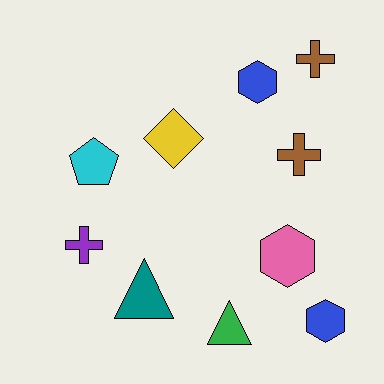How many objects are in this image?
There are 10 objects.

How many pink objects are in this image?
There is 1 pink object.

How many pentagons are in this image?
There is 1 pentagon.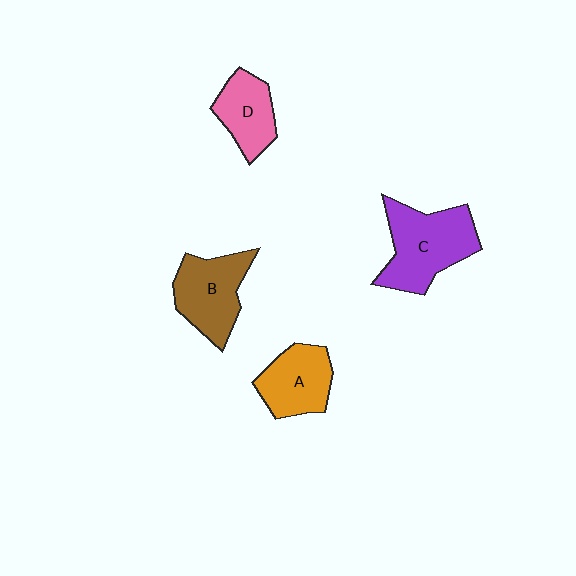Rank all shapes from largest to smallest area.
From largest to smallest: C (purple), B (brown), A (orange), D (pink).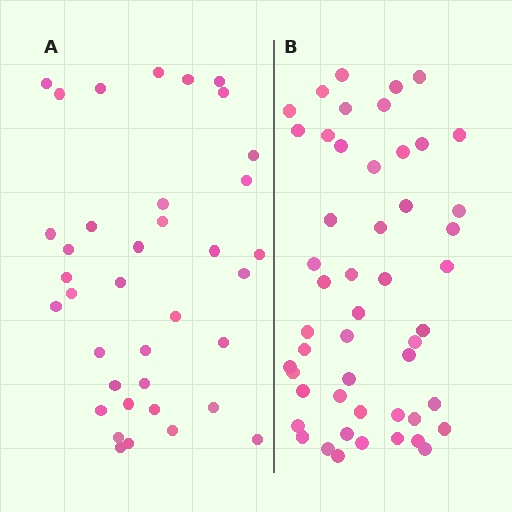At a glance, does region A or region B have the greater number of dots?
Region B (the right region) has more dots.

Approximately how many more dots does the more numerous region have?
Region B has approximately 15 more dots than region A.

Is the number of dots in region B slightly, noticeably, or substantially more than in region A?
Region B has noticeably more, but not dramatically so. The ratio is roughly 1.4 to 1.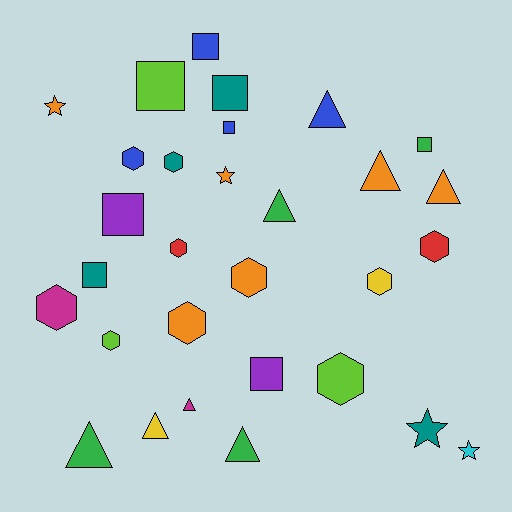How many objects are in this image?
There are 30 objects.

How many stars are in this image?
There are 4 stars.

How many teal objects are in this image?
There are 4 teal objects.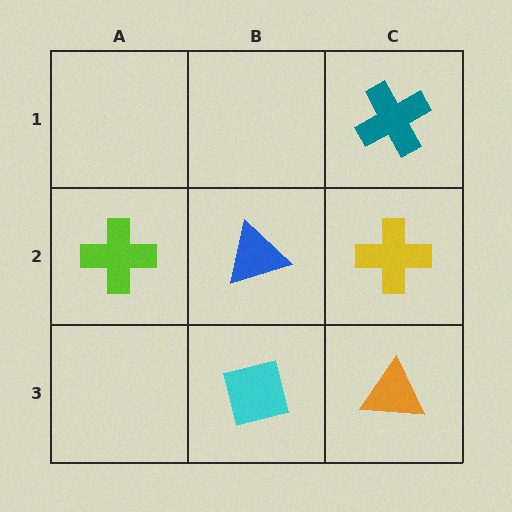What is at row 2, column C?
A yellow cross.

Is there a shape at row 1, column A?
No, that cell is empty.